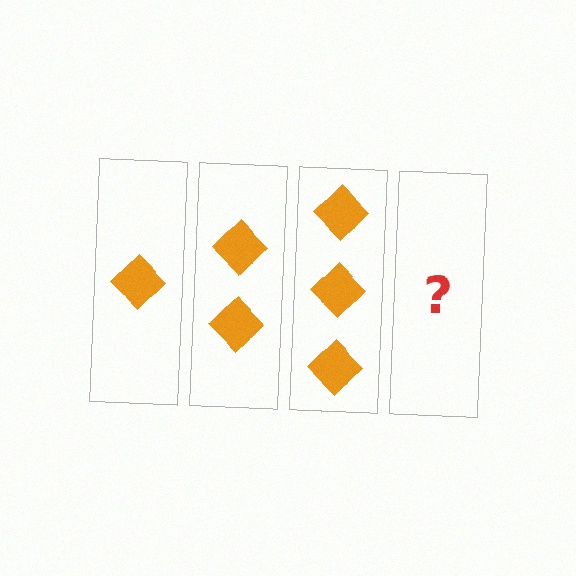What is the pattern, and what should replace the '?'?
The pattern is that each step adds one more diamond. The '?' should be 4 diamonds.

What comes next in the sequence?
The next element should be 4 diamonds.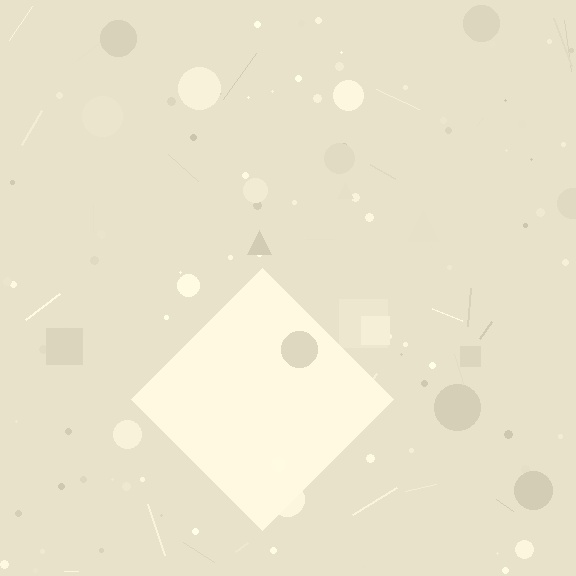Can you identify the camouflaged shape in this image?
The camouflaged shape is a diamond.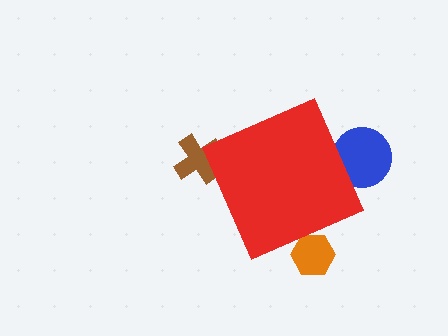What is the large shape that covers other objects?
A red diamond.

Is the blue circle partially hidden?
Yes, the blue circle is partially hidden behind the red diamond.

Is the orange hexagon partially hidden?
Yes, the orange hexagon is partially hidden behind the red diamond.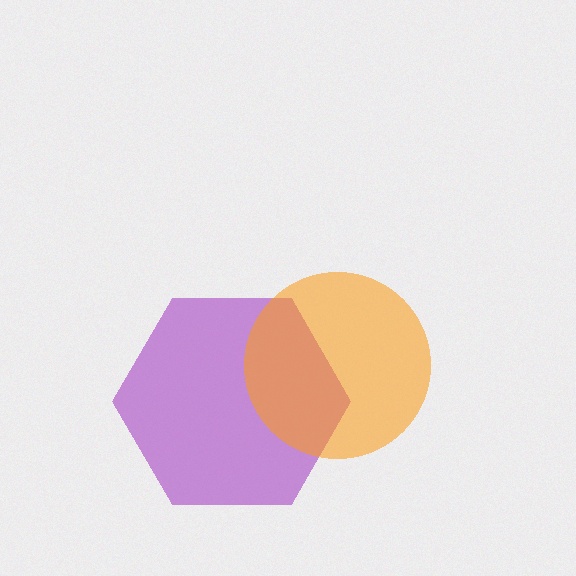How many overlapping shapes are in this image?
There are 2 overlapping shapes in the image.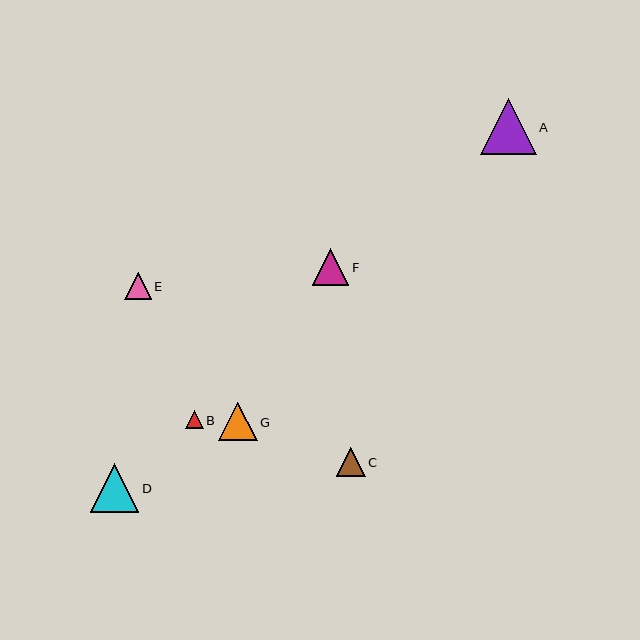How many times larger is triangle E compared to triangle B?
Triangle E is approximately 1.5 times the size of triangle B.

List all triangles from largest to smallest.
From largest to smallest: A, D, G, F, C, E, B.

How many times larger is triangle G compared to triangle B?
Triangle G is approximately 2.2 times the size of triangle B.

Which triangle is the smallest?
Triangle B is the smallest with a size of approximately 17 pixels.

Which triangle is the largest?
Triangle A is the largest with a size of approximately 56 pixels.